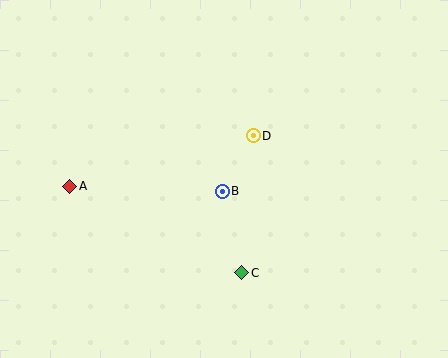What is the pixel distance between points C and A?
The distance between C and A is 192 pixels.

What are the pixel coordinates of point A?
Point A is at (70, 186).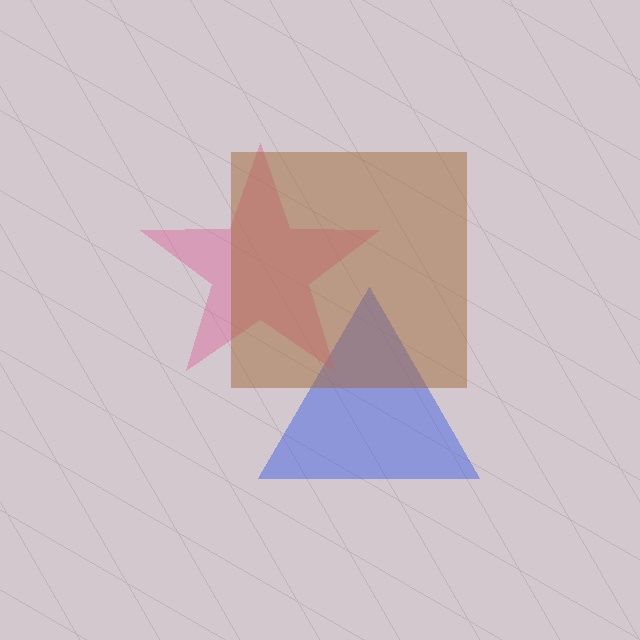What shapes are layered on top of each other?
The layered shapes are: a blue triangle, a pink star, a brown square.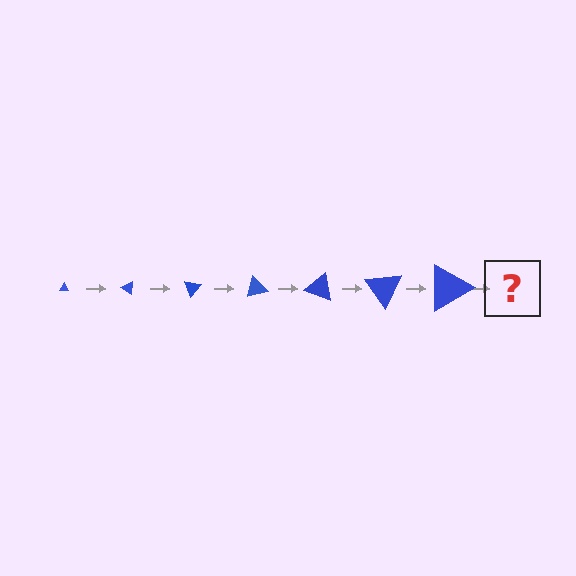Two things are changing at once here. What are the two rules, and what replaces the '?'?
The two rules are that the triangle grows larger each step and it rotates 35 degrees each step. The '?' should be a triangle, larger than the previous one and rotated 245 degrees from the start.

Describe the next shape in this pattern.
It should be a triangle, larger than the previous one and rotated 245 degrees from the start.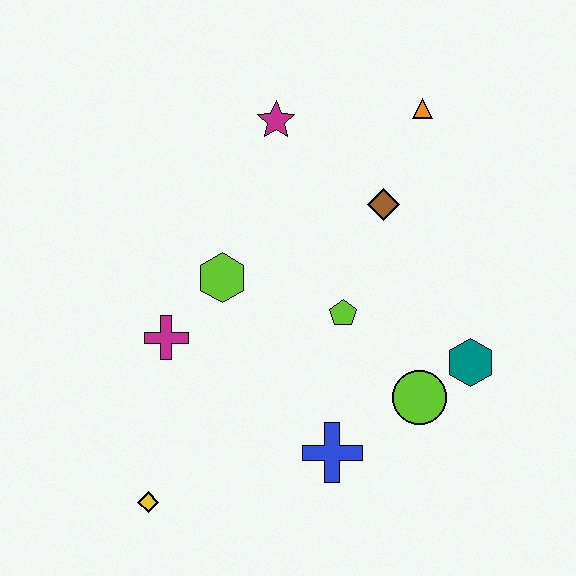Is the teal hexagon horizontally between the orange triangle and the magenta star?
No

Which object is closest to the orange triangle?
The brown diamond is closest to the orange triangle.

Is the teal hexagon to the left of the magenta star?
No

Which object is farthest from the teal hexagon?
The yellow diamond is farthest from the teal hexagon.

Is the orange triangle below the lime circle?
No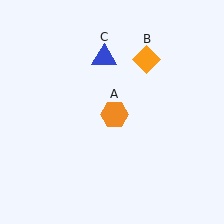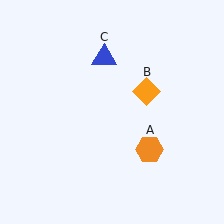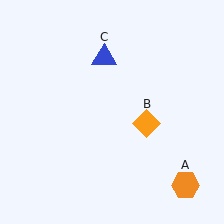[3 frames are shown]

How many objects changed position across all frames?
2 objects changed position: orange hexagon (object A), orange diamond (object B).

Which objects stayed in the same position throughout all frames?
Blue triangle (object C) remained stationary.